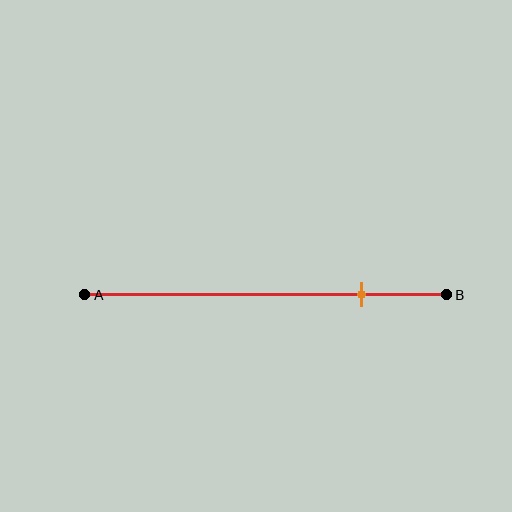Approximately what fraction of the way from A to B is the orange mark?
The orange mark is approximately 75% of the way from A to B.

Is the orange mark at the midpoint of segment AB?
No, the mark is at about 75% from A, not at the 50% midpoint.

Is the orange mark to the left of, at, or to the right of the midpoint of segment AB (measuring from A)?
The orange mark is to the right of the midpoint of segment AB.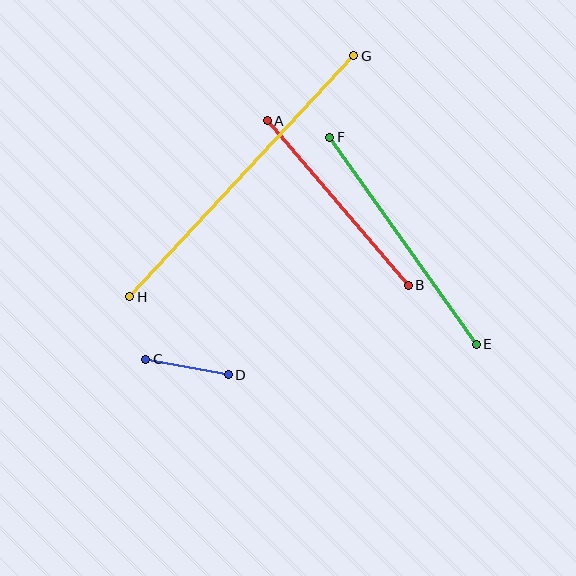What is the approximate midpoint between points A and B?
The midpoint is at approximately (338, 203) pixels.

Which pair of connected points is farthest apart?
Points G and H are farthest apart.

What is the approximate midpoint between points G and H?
The midpoint is at approximately (242, 176) pixels.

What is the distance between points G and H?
The distance is approximately 329 pixels.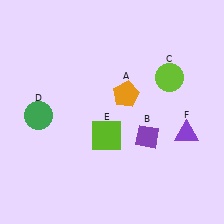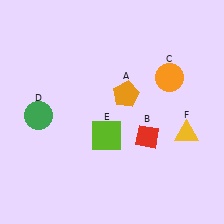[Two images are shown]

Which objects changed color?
B changed from purple to red. C changed from lime to orange. F changed from purple to yellow.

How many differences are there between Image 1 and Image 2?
There are 3 differences between the two images.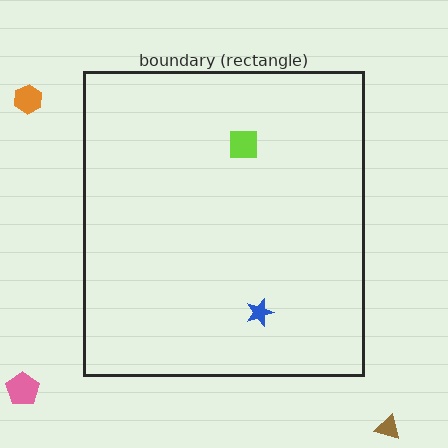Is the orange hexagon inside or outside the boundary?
Outside.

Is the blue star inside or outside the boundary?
Inside.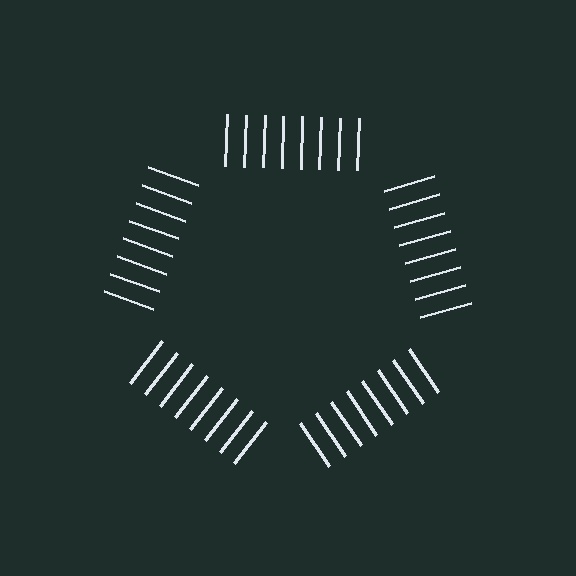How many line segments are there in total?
40 — 8 along each of the 5 edges.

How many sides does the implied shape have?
5 sides — the line-ends trace a pentagon.